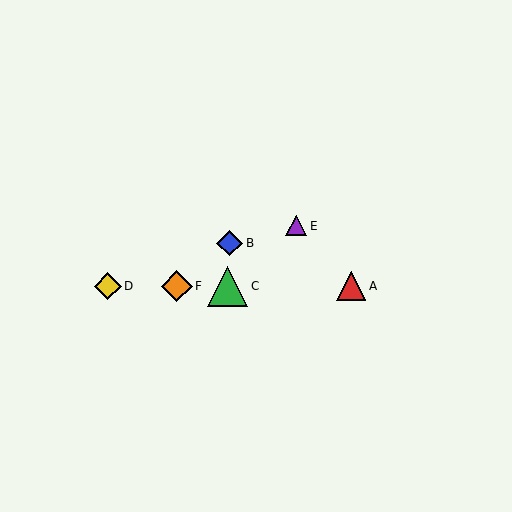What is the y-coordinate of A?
Object A is at y≈286.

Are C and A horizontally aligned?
Yes, both are at y≈286.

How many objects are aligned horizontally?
4 objects (A, C, D, F) are aligned horizontally.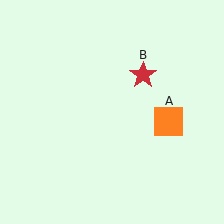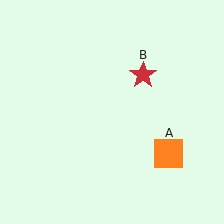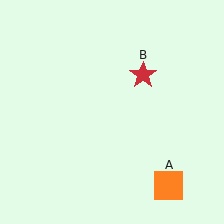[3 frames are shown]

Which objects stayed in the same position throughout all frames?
Red star (object B) remained stationary.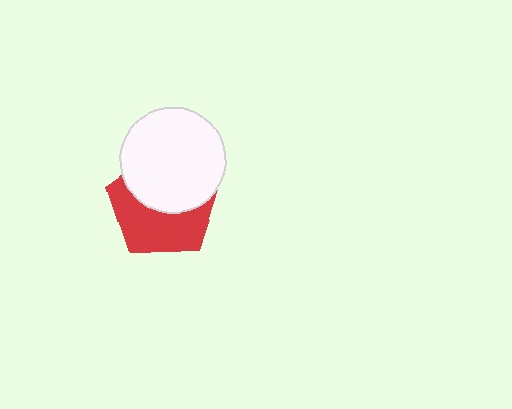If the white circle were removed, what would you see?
You would see the complete red pentagon.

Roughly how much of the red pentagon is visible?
About half of it is visible (roughly 51%).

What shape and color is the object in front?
The object in front is a white circle.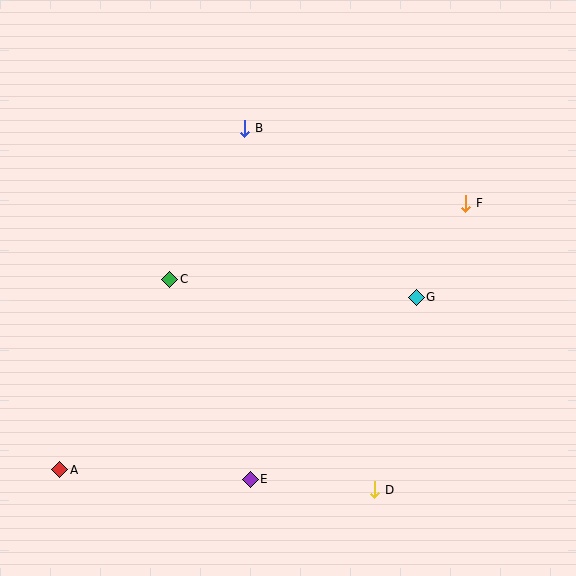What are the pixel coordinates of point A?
Point A is at (60, 470).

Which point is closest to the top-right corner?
Point F is closest to the top-right corner.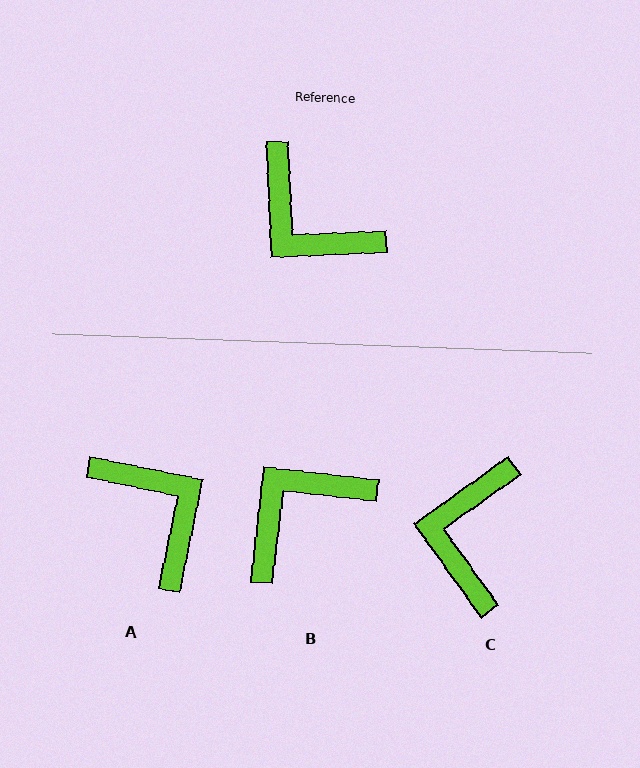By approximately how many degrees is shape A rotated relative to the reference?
Approximately 166 degrees counter-clockwise.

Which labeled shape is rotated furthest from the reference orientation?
A, about 166 degrees away.